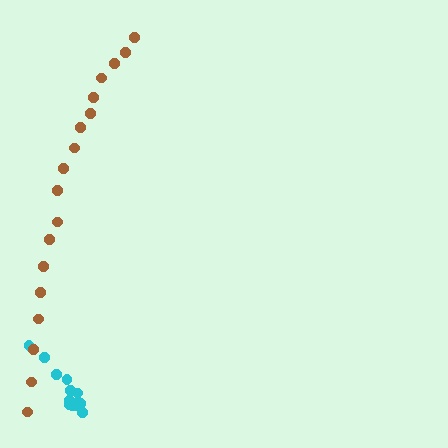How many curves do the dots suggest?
There are 2 distinct paths.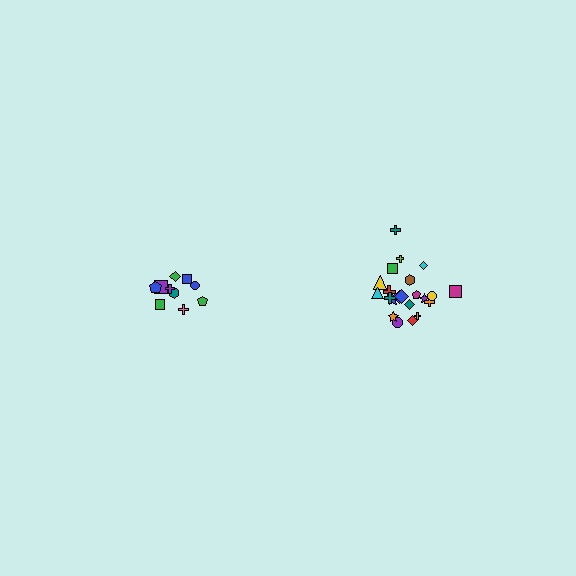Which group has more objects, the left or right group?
The right group.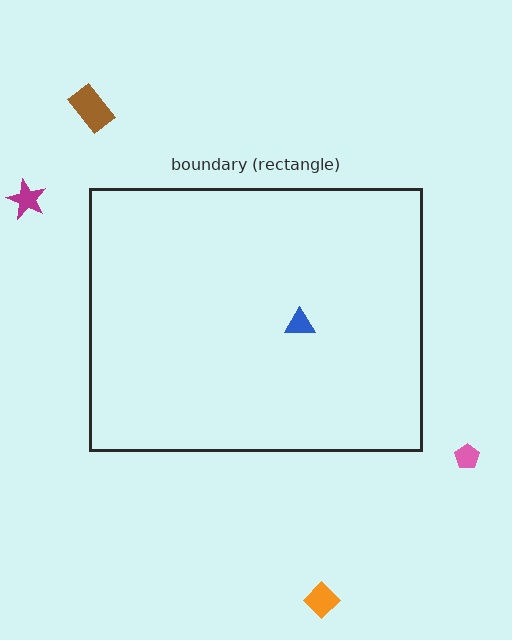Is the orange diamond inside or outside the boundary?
Outside.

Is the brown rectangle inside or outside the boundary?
Outside.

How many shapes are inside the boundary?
1 inside, 4 outside.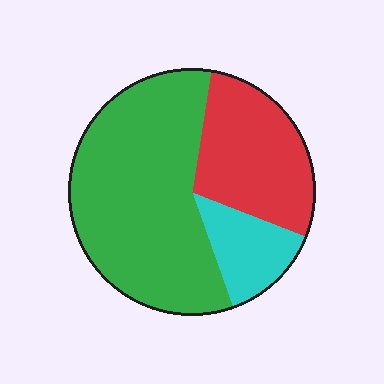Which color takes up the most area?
Green, at roughly 60%.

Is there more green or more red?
Green.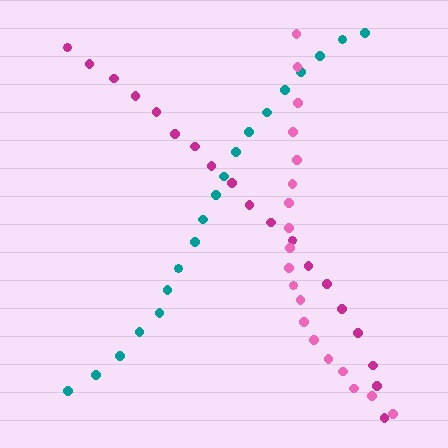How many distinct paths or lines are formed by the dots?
There are 3 distinct paths.